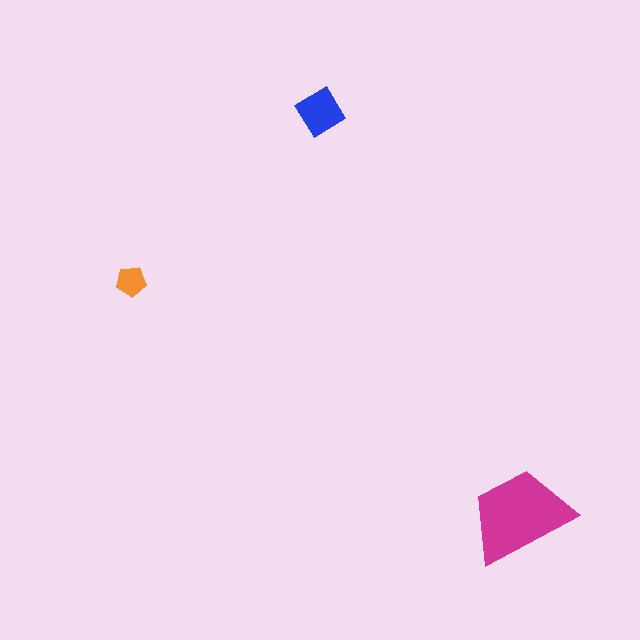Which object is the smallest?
The orange pentagon.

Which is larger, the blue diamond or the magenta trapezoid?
The magenta trapezoid.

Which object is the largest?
The magenta trapezoid.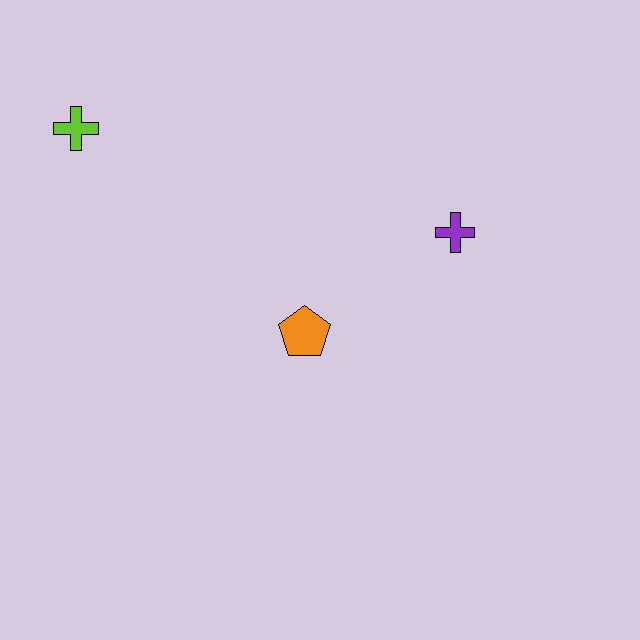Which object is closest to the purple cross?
The orange pentagon is closest to the purple cross.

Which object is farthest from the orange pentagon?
The lime cross is farthest from the orange pentagon.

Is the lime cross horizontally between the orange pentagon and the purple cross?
No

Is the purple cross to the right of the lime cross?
Yes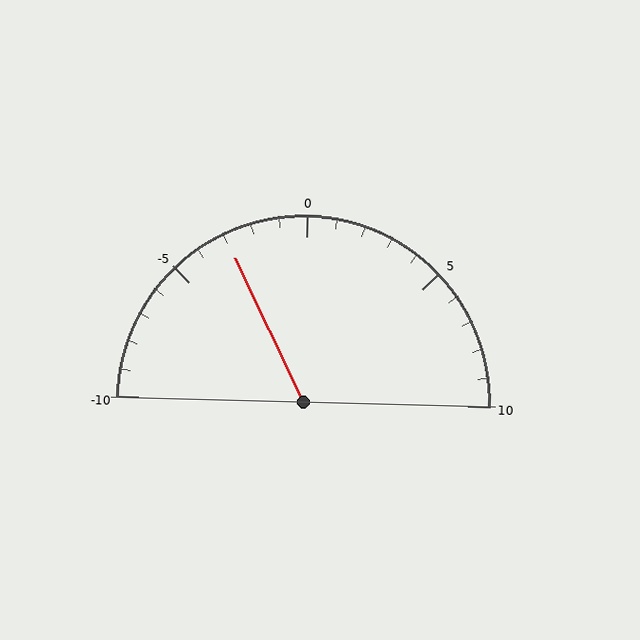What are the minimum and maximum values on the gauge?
The gauge ranges from -10 to 10.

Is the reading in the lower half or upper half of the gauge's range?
The reading is in the lower half of the range (-10 to 10).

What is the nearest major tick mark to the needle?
The nearest major tick mark is -5.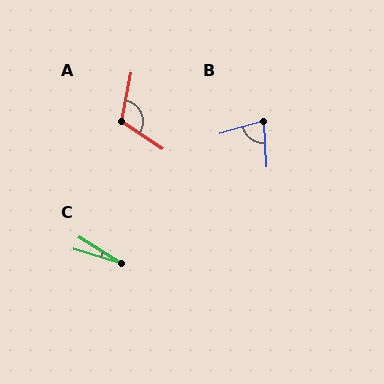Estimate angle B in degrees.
Approximately 77 degrees.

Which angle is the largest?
A, at approximately 113 degrees.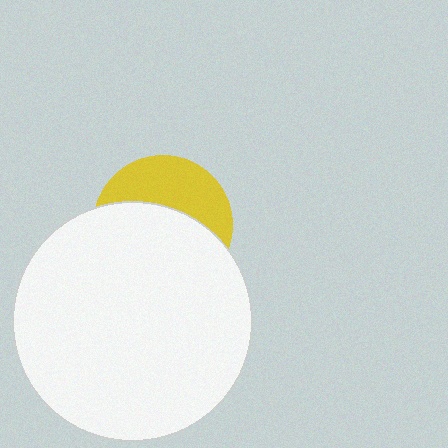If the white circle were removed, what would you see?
You would see the complete yellow circle.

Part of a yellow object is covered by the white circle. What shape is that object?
It is a circle.